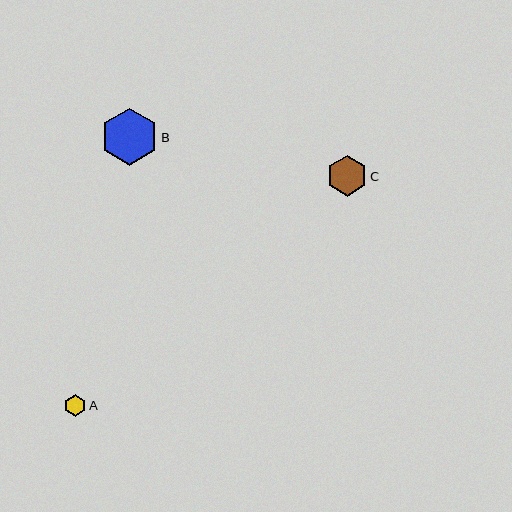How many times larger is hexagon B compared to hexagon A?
Hexagon B is approximately 2.7 times the size of hexagon A.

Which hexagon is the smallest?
Hexagon A is the smallest with a size of approximately 21 pixels.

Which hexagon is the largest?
Hexagon B is the largest with a size of approximately 57 pixels.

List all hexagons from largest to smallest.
From largest to smallest: B, C, A.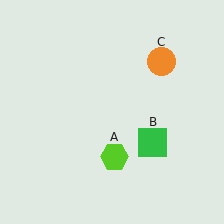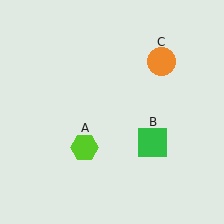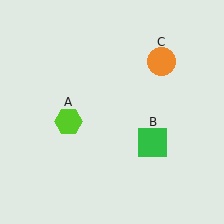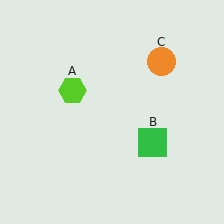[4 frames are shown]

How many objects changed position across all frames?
1 object changed position: lime hexagon (object A).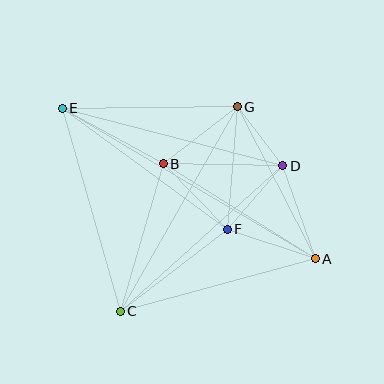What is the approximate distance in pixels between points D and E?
The distance between D and E is approximately 228 pixels.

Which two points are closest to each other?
Points D and G are closest to each other.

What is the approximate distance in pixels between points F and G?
The distance between F and G is approximately 123 pixels.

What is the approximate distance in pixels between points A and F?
The distance between A and F is approximately 93 pixels.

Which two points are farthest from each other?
Points A and E are farthest from each other.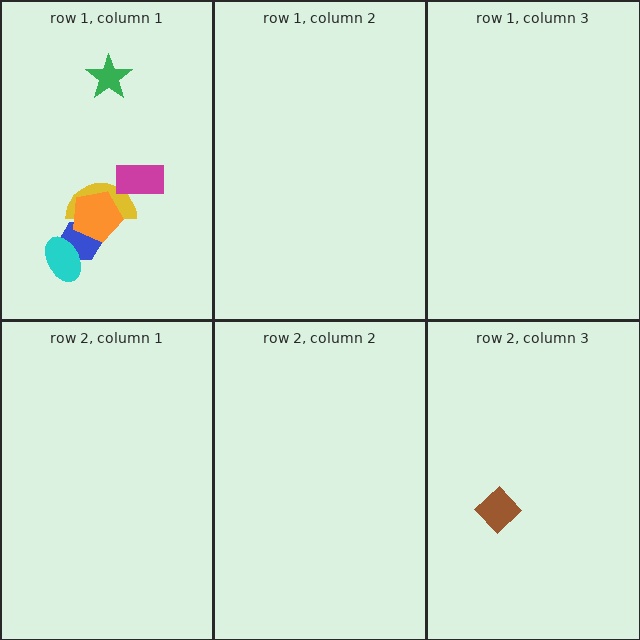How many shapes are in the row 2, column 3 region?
1.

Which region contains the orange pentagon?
The row 1, column 1 region.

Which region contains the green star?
The row 1, column 1 region.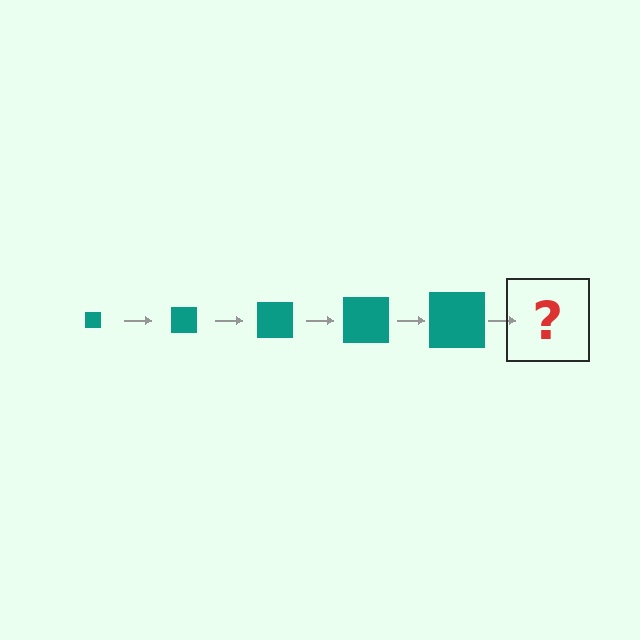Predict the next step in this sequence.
The next step is a teal square, larger than the previous one.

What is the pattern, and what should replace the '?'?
The pattern is that the square gets progressively larger each step. The '?' should be a teal square, larger than the previous one.